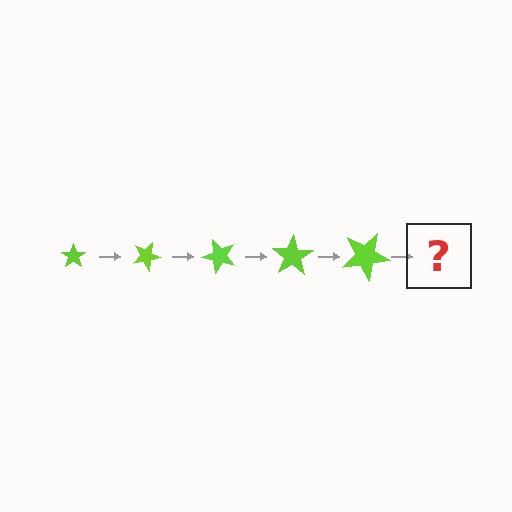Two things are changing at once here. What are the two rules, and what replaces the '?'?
The two rules are that the star grows larger each step and it rotates 25 degrees each step. The '?' should be a star, larger than the previous one and rotated 125 degrees from the start.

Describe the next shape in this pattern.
It should be a star, larger than the previous one and rotated 125 degrees from the start.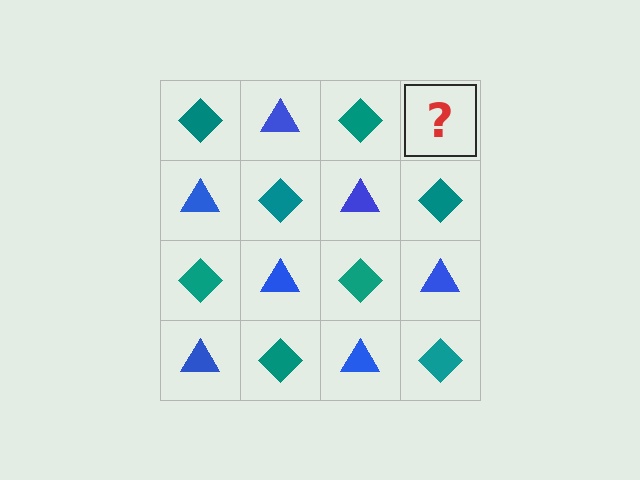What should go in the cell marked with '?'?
The missing cell should contain a blue triangle.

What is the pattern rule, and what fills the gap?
The rule is that it alternates teal diamond and blue triangle in a checkerboard pattern. The gap should be filled with a blue triangle.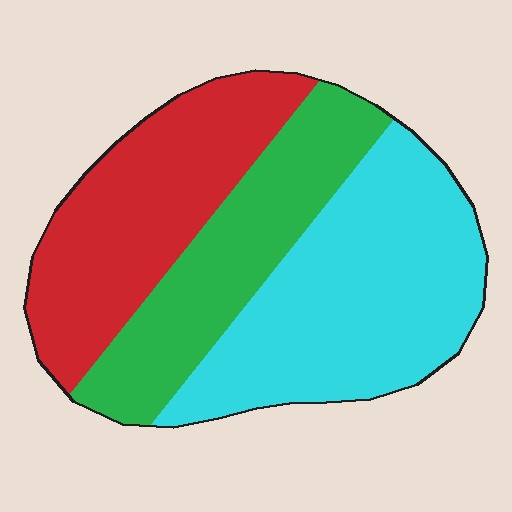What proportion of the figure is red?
Red takes up about one third (1/3) of the figure.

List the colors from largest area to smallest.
From largest to smallest: cyan, red, green.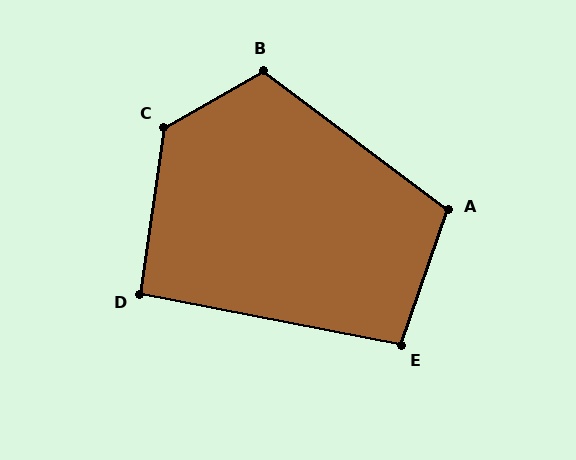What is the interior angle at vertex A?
Approximately 108 degrees (obtuse).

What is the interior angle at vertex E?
Approximately 98 degrees (obtuse).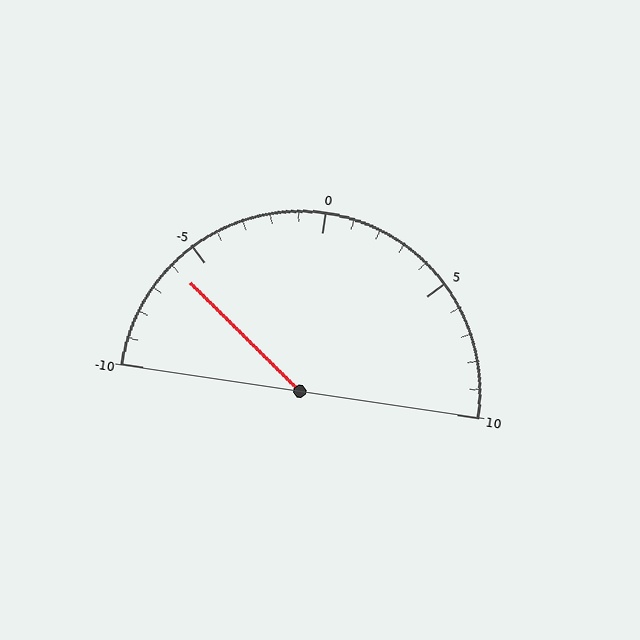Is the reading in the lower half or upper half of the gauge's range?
The reading is in the lower half of the range (-10 to 10).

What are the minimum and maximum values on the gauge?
The gauge ranges from -10 to 10.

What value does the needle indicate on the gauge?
The needle indicates approximately -6.